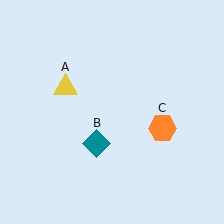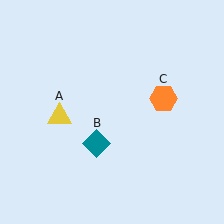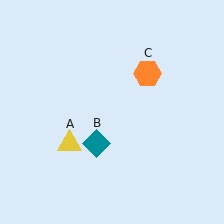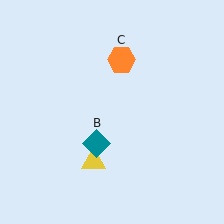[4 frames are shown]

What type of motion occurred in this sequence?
The yellow triangle (object A), orange hexagon (object C) rotated counterclockwise around the center of the scene.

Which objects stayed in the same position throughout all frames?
Teal diamond (object B) remained stationary.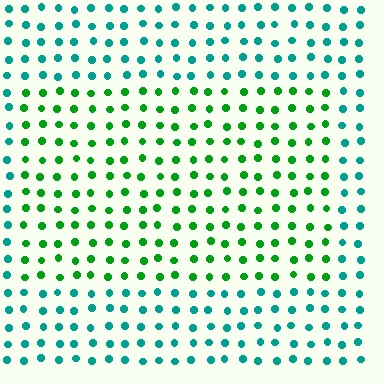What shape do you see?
I see a rectangle.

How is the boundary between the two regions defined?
The boundary is defined purely by a slight shift in hue (about 46 degrees). Spacing, size, and orientation are identical on both sides.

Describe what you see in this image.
The image is filled with small teal elements in a uniform arrangement. A rectangle-shaped region is visible where the elements are tinted to a slightly different hue, forming a subtle color boundary.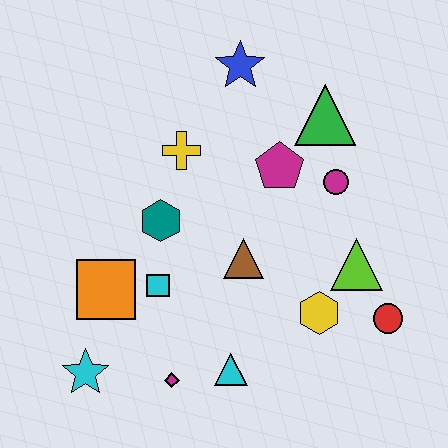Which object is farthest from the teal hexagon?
The red circle is farthest from the teal hexagon.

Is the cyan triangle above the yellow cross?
No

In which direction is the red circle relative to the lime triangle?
The red circle is below the lime triangle.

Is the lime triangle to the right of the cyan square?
Yes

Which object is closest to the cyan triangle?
The magenta diamond is closest to the cyan triangle.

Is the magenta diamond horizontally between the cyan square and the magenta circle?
Yes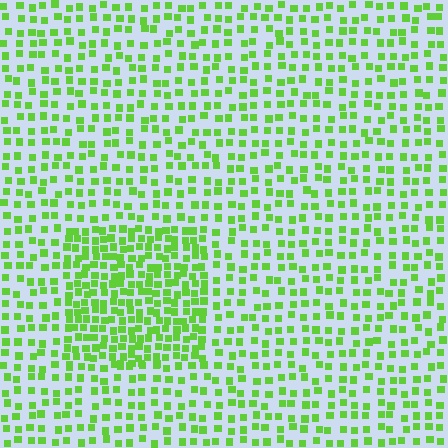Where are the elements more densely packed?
The elements are more densely packed inside the rectangle boundary.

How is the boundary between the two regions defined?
The boundary is defined by a change in element density (approximately 1.9x ratio). All elements are the same color, size, and shape.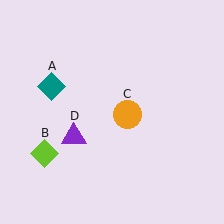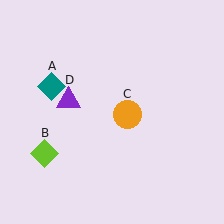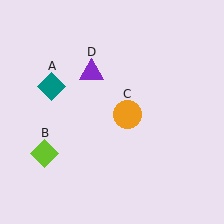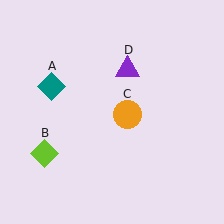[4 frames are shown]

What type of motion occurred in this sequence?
The purple triangle (object D) rotated clockwise around the center of the scene.